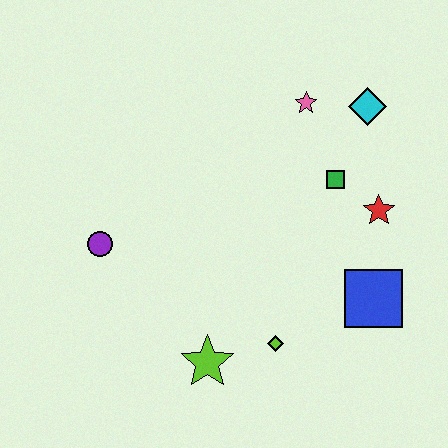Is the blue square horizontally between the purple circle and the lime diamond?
No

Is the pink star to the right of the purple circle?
Yes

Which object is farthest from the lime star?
The cyan diamond is farthest from the lime star.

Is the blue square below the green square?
Yes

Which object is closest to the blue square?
The red star is closest to the blue square.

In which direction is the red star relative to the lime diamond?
The red star is above the lime diamond.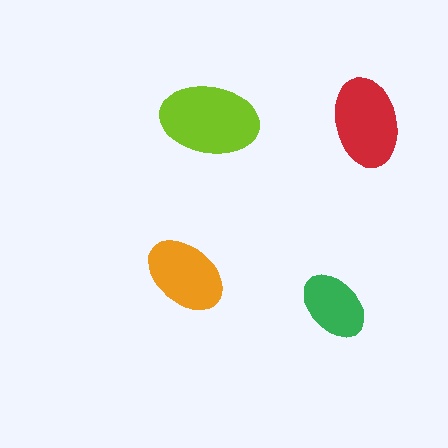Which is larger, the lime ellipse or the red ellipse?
The lime one.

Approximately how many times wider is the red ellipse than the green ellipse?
About 1.5 times wider.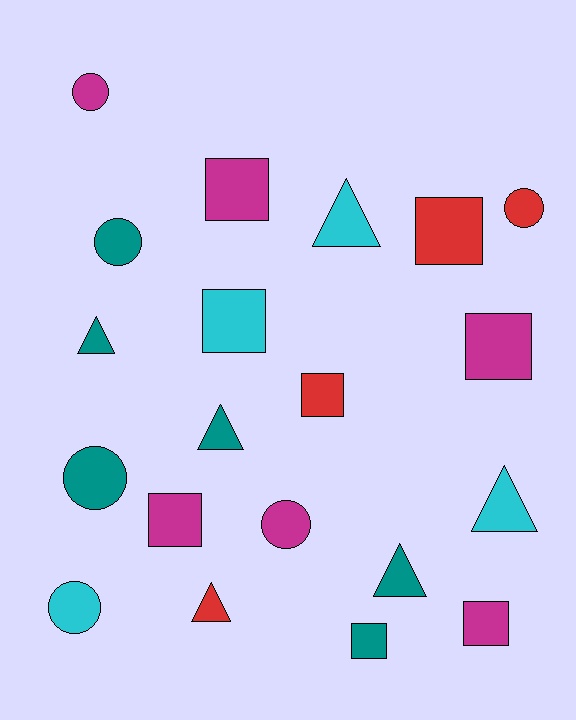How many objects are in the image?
There are 20 objects.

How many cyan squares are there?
There is 1 cyan square.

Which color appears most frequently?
Teal, with 6 objects.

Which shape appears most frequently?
Square, with 8 objects.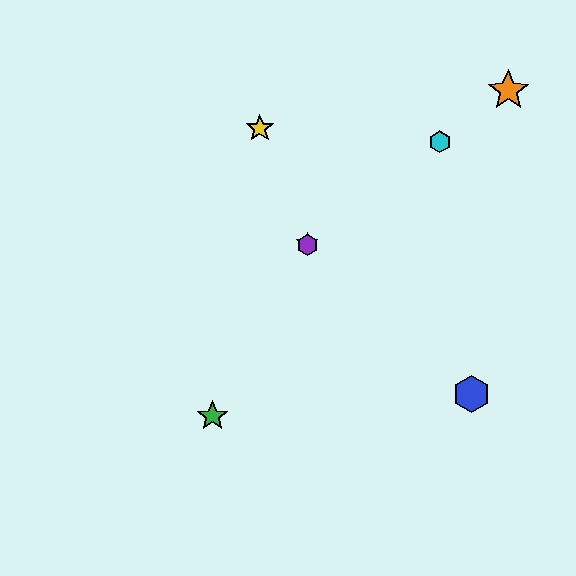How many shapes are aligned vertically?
2 shapes (the red star, the purple hexagon) are aligned vertically.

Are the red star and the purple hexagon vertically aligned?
Yes, both are at x≈307.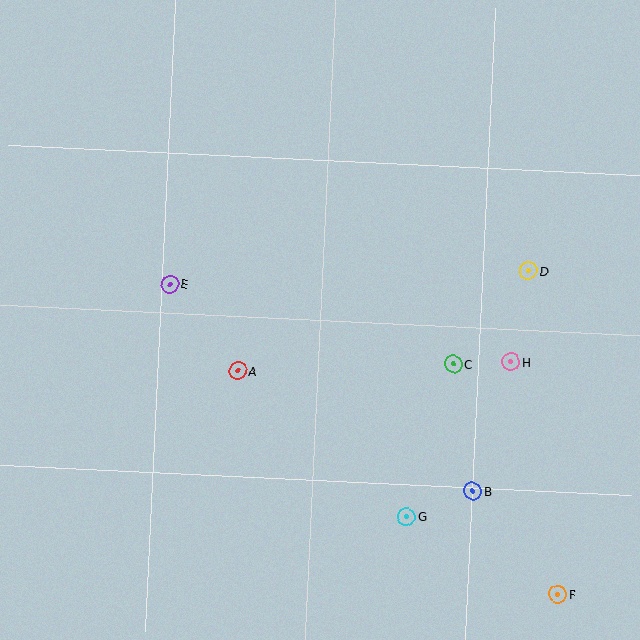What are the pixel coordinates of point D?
Point D is at (529, 271).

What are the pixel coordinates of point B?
Point B is at (473, 491).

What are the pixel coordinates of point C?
Point C is at (453, 364).